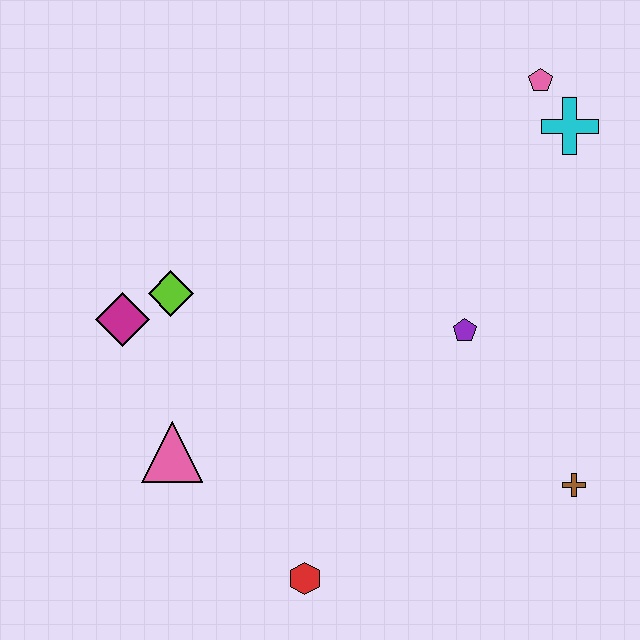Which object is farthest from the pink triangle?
The pink pentagon is farthest from the pink triangle.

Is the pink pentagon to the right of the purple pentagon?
Yes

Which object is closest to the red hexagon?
The pink triangle is closest to the red hexagon.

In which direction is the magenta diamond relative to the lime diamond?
The magenta diamond is to the left of the lime diamond.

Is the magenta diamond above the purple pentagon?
Yes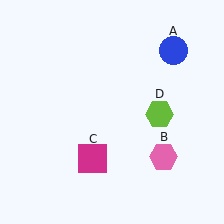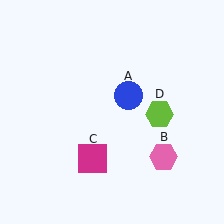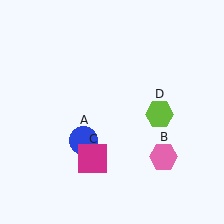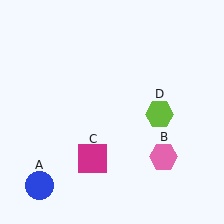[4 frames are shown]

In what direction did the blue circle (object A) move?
The blue circle (object A) moved down and to the left.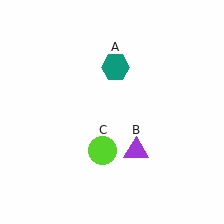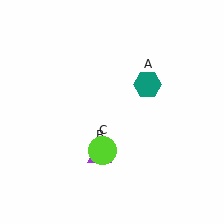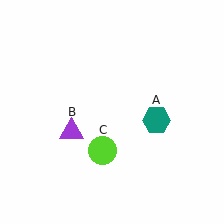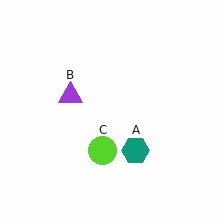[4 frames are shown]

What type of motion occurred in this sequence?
The teal hexagon (object A), purple triangle (object B) rotated clockwise around the center of the scene.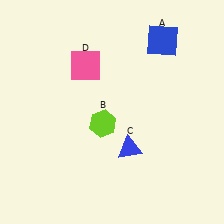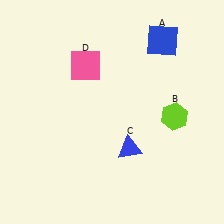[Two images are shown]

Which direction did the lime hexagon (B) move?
The lime hexagon (B) moved right.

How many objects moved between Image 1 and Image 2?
1 object moved between the two images.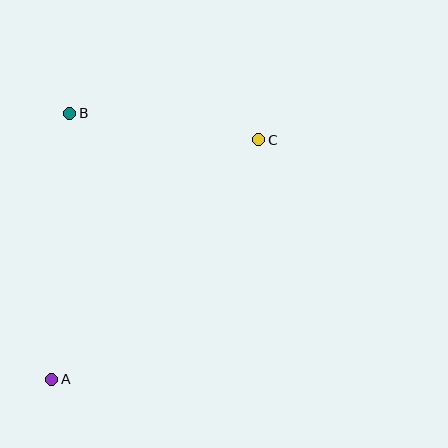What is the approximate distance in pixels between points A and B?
The distance between A and B is approximately 267 pixels.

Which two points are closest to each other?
Points B and C are closest to each other.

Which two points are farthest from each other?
Points A and C are farthest from each other.